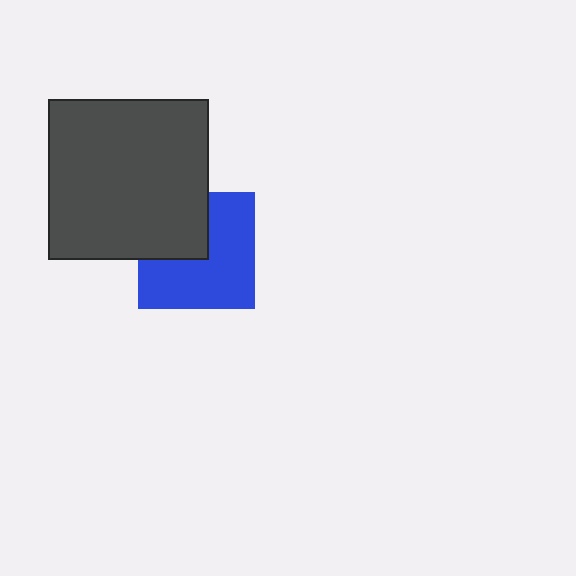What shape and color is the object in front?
The object in front is a dark gray square.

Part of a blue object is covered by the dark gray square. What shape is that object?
It is a square.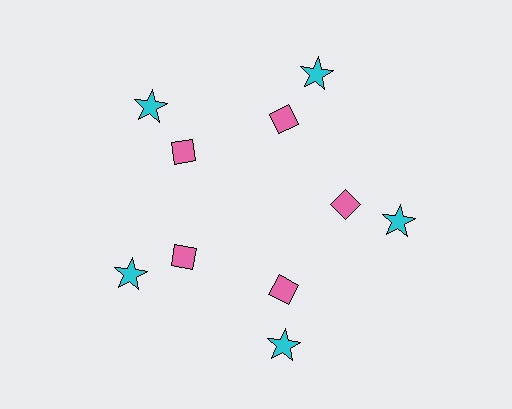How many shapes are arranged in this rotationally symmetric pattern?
There are 10 shapes, arranged in 5 groups of 2.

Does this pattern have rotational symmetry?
Yes, this pattern has 5-fold rotational symmetry. It looks the same after rotating 72 degrees around the center.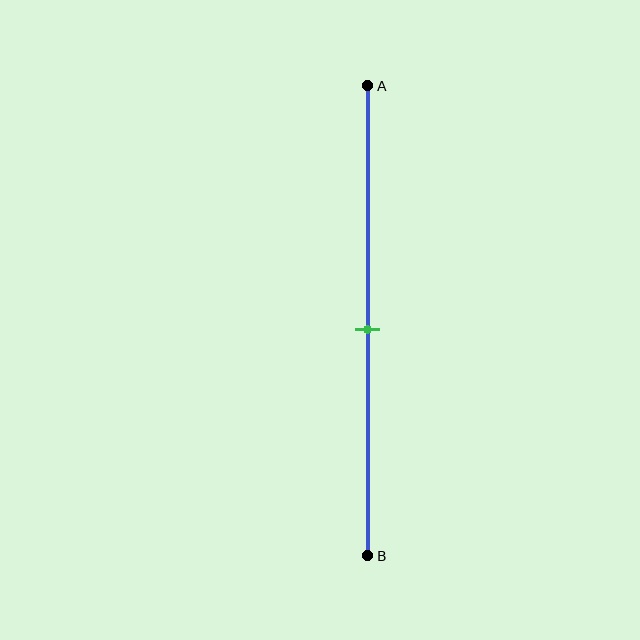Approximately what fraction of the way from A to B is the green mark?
The green mark is approximately 50% of the way from A to B.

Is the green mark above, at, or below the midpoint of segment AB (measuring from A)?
The green mark is approximately at the midpoint of segment AB.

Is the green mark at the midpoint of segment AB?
Yes, the mark is approximately at the midpoint.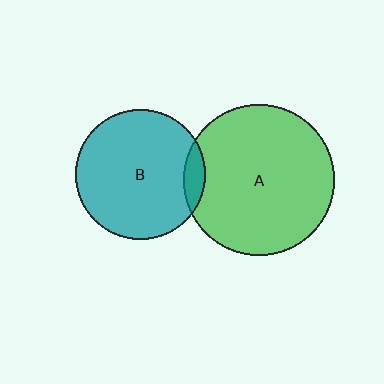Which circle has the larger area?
Circle A (green).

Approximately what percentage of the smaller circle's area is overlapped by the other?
Approximately 10%.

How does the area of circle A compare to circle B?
Approximately 1.3 times.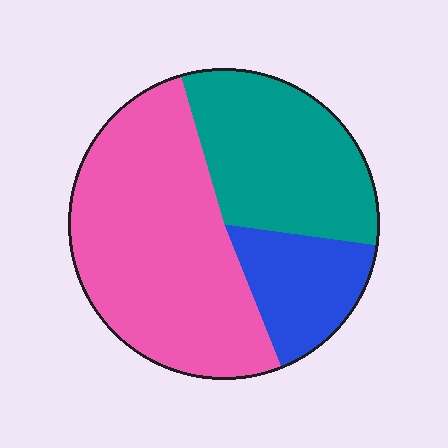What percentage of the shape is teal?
Teal takes up about one third (1/3) of the shape.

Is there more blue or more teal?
Teal.